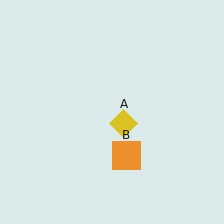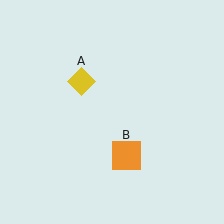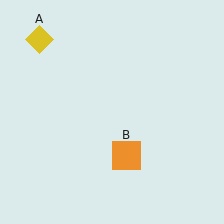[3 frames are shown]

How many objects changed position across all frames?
1 object changed position: yellow diamond (object A).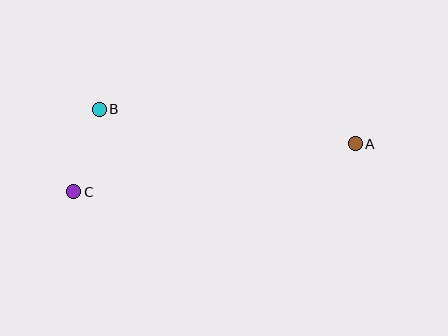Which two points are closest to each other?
Points B and C are closest to each other.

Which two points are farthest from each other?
Points A and C are farthest from each other.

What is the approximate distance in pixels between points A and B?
The distance between A and B is approximately 258 pixels.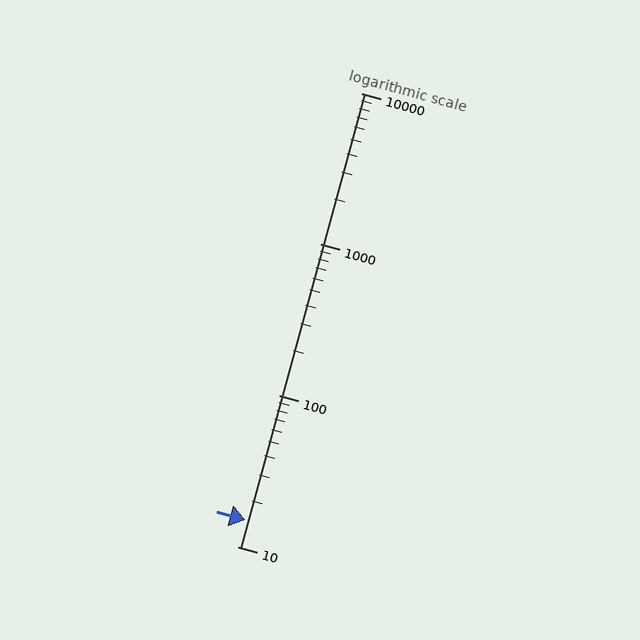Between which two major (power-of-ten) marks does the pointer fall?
The pointer is between 10 and 100.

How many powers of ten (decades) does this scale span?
The scale spans 3 decades, from 10 to 10000.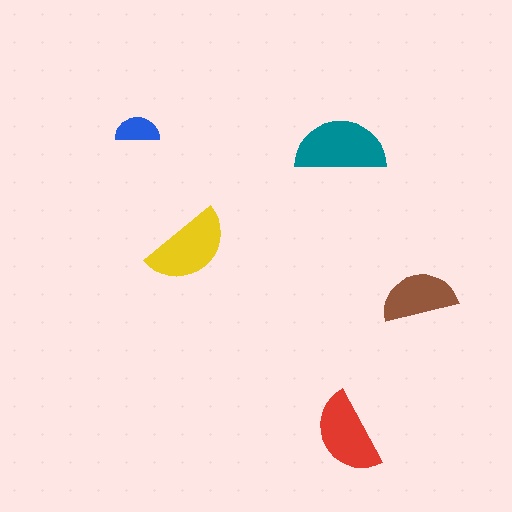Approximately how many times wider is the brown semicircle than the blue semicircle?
About 1.5 times wider.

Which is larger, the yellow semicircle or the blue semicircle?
The yellow one.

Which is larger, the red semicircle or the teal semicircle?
The teal one.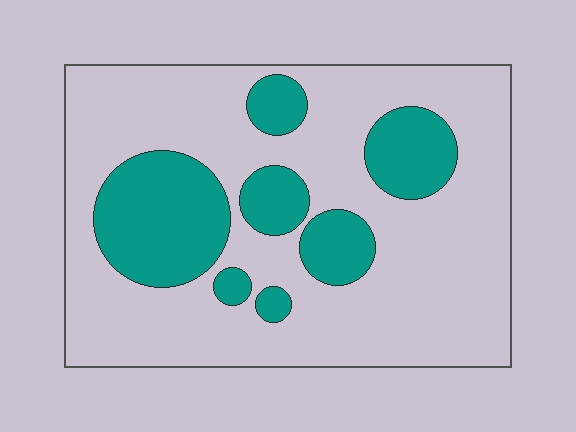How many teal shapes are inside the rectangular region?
7.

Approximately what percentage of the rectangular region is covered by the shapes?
Approximately 25%.